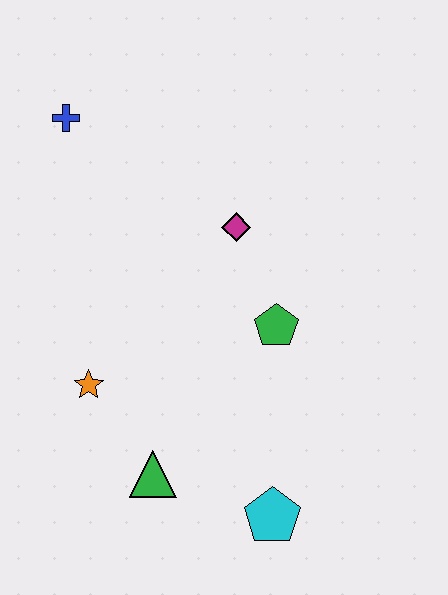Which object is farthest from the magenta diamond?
The cyan pentagon is farthest from the magenta diamond.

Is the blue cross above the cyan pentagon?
Yes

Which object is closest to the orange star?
The green triangle is closest to the orange star.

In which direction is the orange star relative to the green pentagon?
The orange star is to the left of the green pentagon.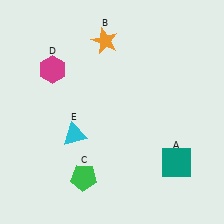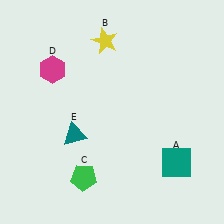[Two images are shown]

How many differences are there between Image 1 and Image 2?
There are 2 differences between the two images.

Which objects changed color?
B changed from orange to yellow. E changed from cyan to teal.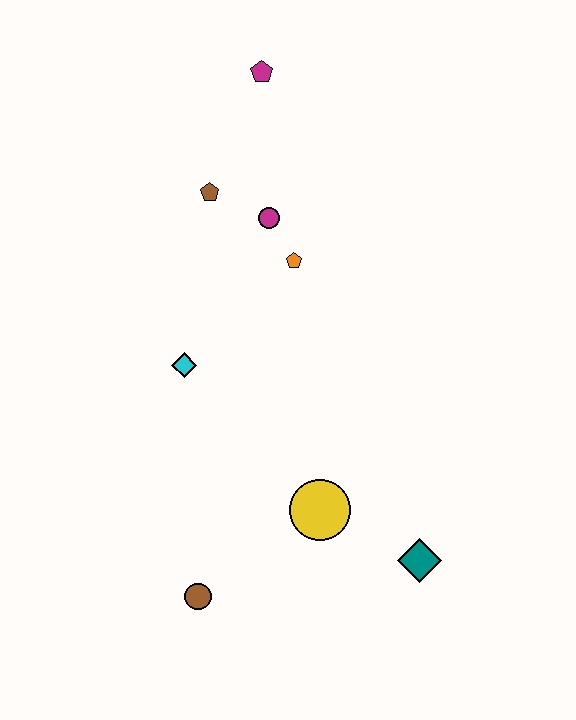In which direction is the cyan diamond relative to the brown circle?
The cyan diamond is above the brown circle.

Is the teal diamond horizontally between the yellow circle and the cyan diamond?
No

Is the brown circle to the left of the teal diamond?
Yes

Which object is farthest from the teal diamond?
The magenta pentagon is farthest from the teal diamond.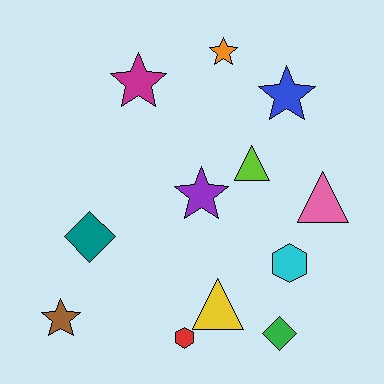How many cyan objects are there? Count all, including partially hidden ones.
There is 1 cyan object.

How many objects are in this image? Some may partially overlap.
There are 12 objects.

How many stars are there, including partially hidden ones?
There are 5 stars.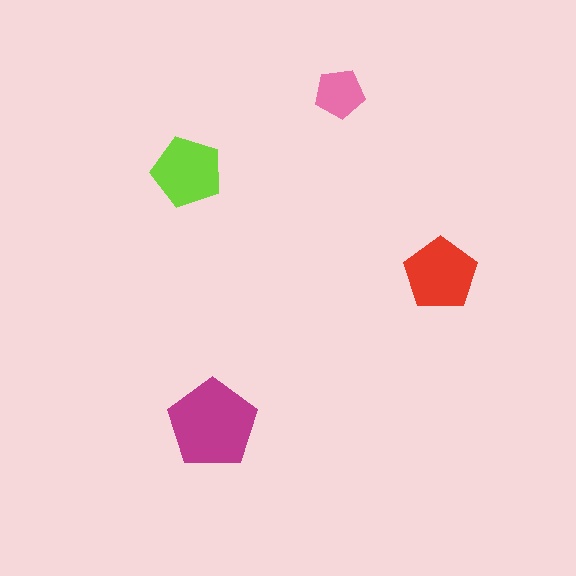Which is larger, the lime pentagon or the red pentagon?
The red one.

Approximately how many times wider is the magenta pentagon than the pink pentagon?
About 2 times wider.